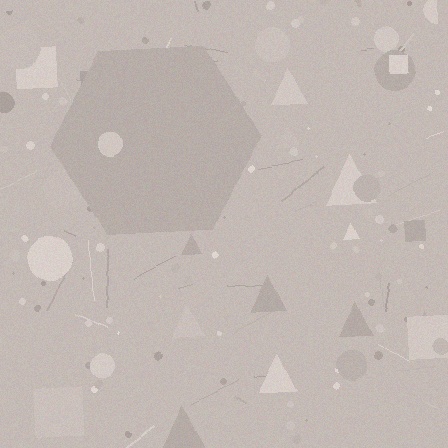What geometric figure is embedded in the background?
A hexagon is embedded in the background.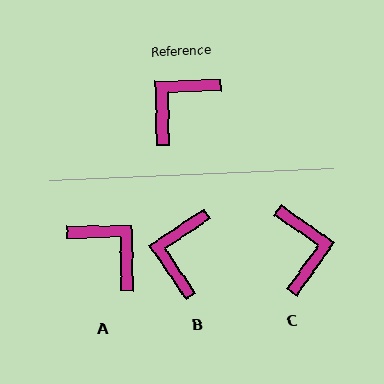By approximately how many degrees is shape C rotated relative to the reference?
Approximately 126 degrees clockwise.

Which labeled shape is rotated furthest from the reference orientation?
C, about 126 degrees away.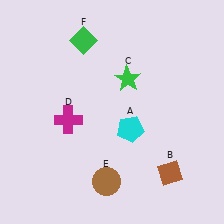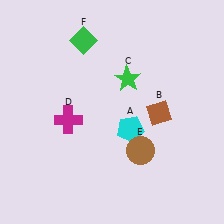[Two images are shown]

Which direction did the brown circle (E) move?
The brown circle (E) moved right.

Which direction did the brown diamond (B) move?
The brown diamond (B) moved up.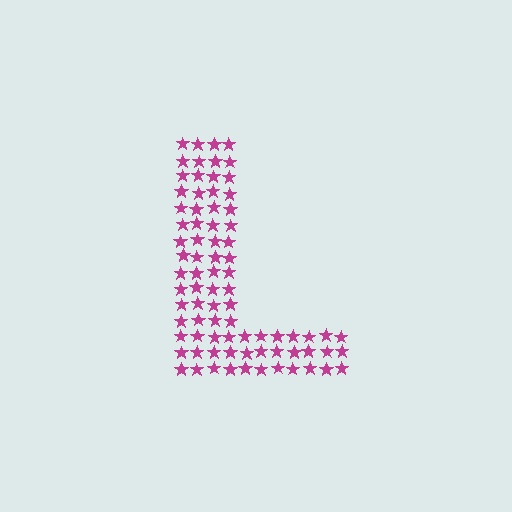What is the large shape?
The large shape is the letter L.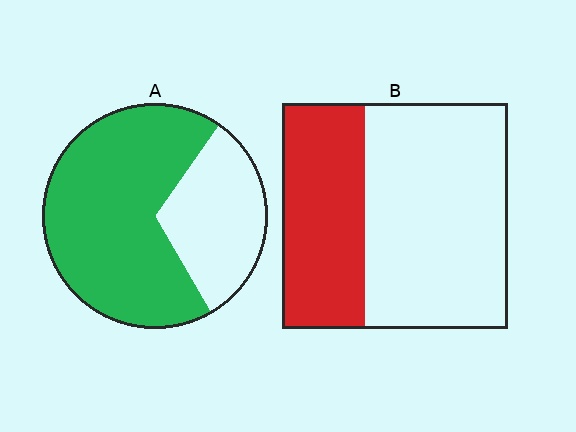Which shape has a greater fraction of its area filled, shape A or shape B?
Shape A.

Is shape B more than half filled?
No.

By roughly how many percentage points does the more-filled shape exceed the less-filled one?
By roughly 30 percentage points (A over B).